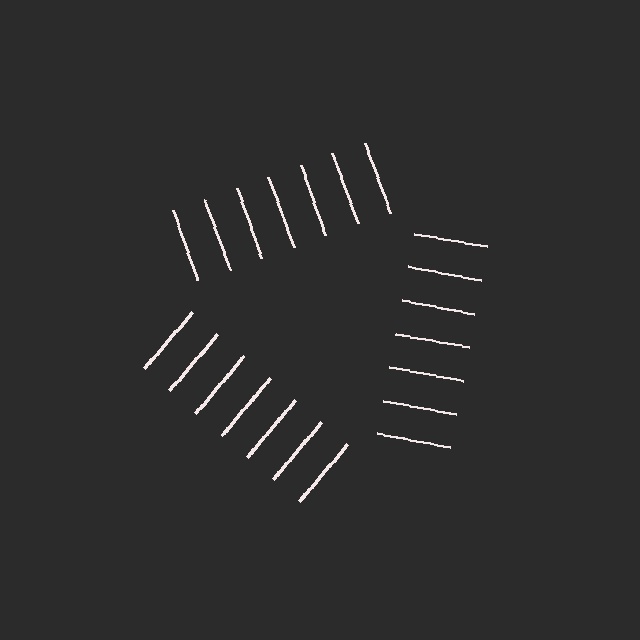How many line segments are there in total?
21 — 7 along each of the 3 edges.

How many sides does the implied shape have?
3 sides — the line-ends trace a triangle.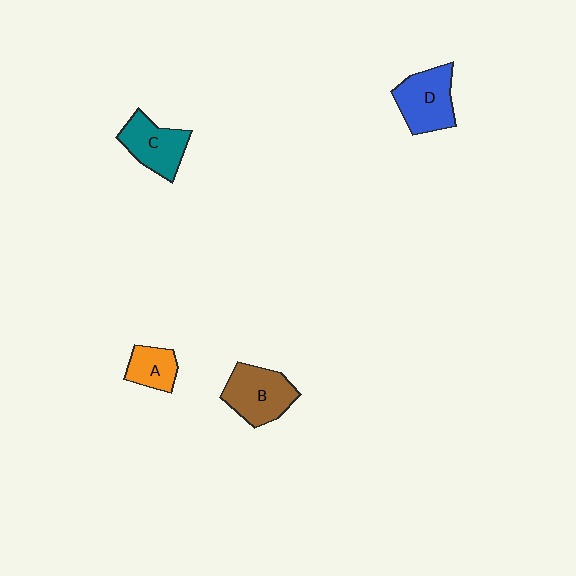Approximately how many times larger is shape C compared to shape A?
Approximately 1.5 times.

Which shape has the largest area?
Shape B (brown).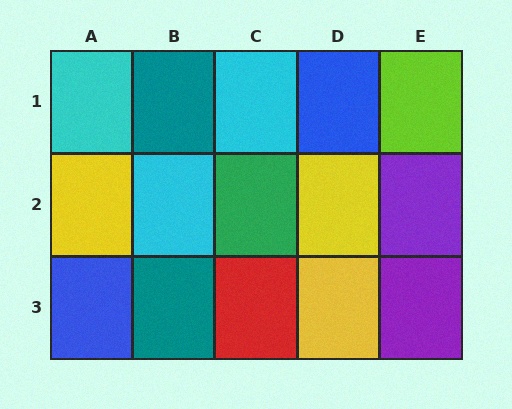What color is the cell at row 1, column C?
Cyan.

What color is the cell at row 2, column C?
Green.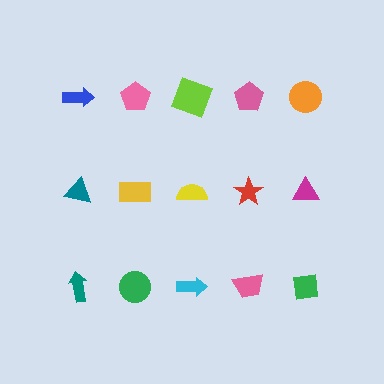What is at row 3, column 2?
A green circle.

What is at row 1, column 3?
A lime square.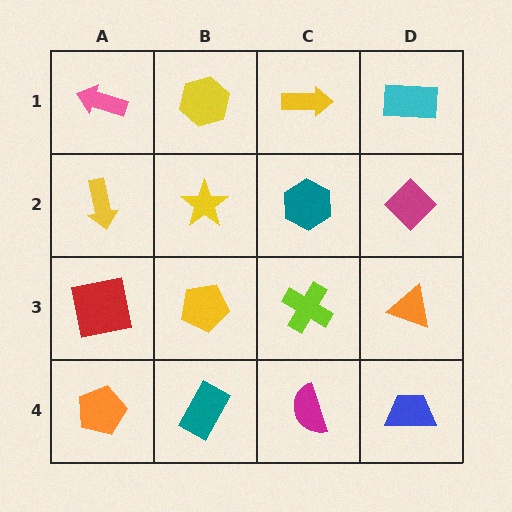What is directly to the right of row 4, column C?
A blue trapezoid.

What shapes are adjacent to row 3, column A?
A yellow arrow (row 2, column A), an orange pentagon (row 4, column A), a yellow pentagon (row 3, column B).